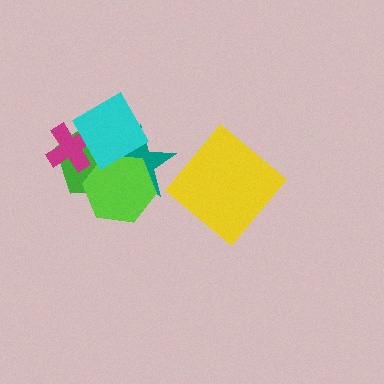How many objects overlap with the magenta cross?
2 objects overlap with the magenta cross.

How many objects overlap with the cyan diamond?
4 objects overlap with the cyan diamond.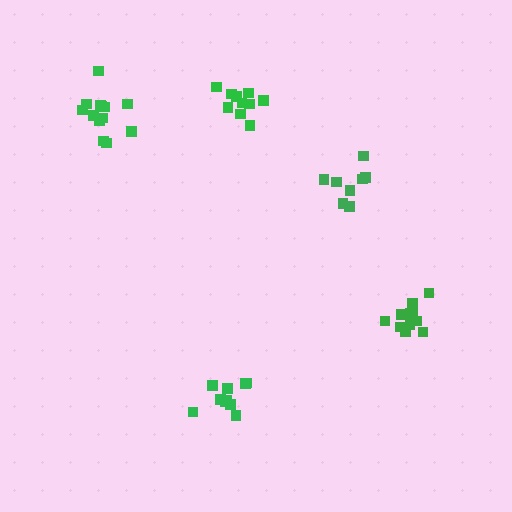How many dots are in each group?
Group 1: 8 dots, Group 2: 10 dots, Group 3: 10 dots, Group 4: 13 dots, Group 5: 11 dots (52 total).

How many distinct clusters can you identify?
There are 5 distinct clusters.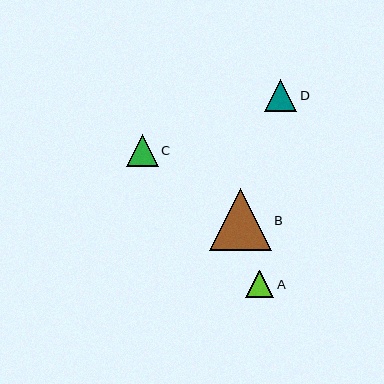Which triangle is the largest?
Triangle B is the largest with a size of approximately 62 pixels.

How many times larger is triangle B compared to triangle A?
Triangle B is approximately 2.2 times the size of triangle A.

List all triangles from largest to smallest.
From largest to smallest: B, D, C, A.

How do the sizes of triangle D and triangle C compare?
Triangle D and triangle C are approximately the same size.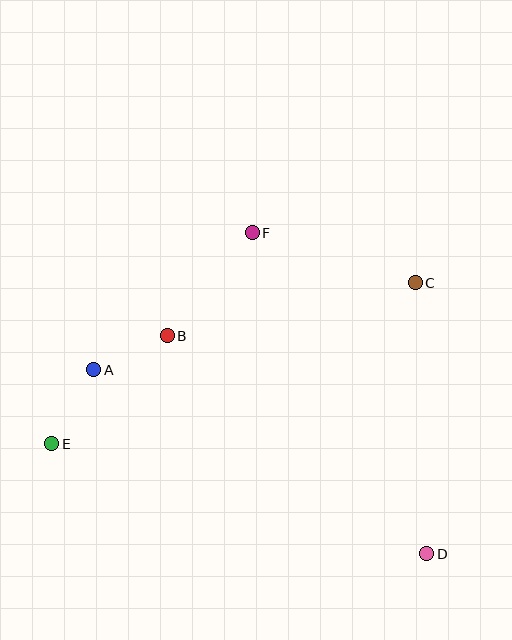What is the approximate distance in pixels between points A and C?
The distance between A and C is approximately 333 pixels.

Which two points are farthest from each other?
Points C and E are farthest from each other.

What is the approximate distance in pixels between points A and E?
The distance between A and E is approximately 85 pixels.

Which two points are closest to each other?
Points A and B are closest to each other.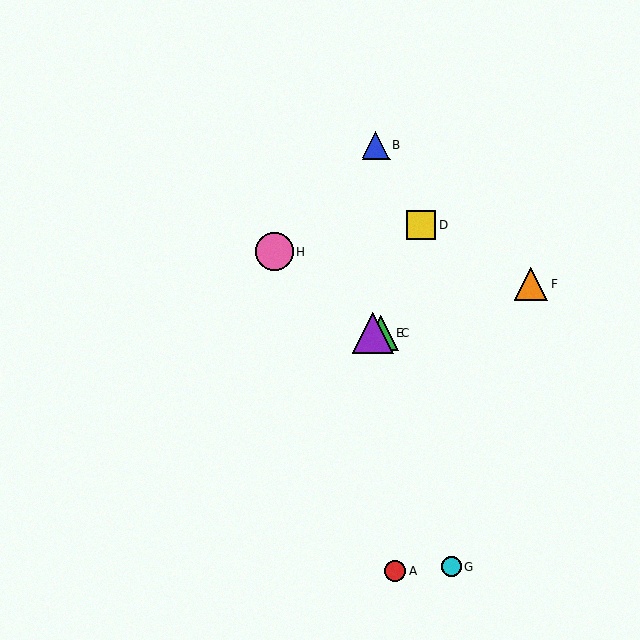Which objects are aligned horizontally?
Objects C, E are aligned horizontally.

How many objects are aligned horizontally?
2 objects (C, E) are aligned horizontally.